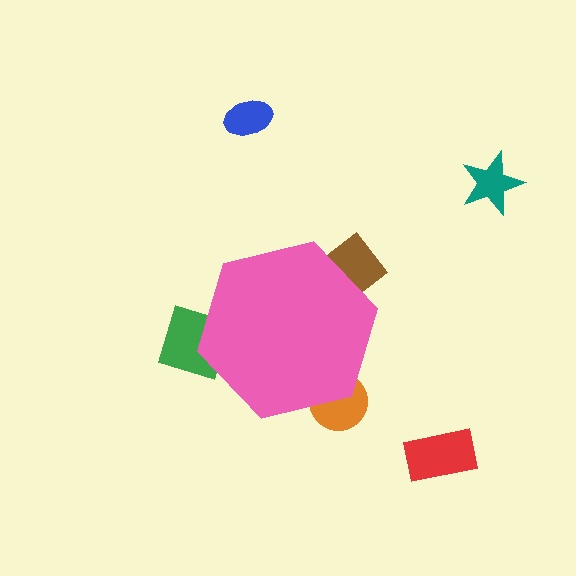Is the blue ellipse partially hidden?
No, the blue ellipse is fully visible.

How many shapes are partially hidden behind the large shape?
3 shapes are partially hidden.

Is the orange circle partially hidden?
Yes, the orange circle is partially hidden behind the pink hexagon.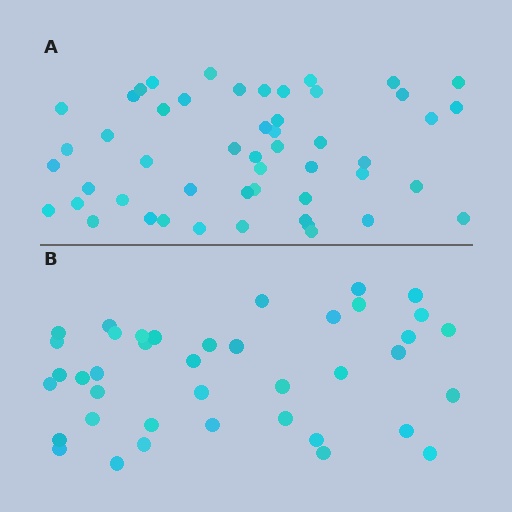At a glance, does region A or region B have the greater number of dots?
Region A (the top region) has more dots.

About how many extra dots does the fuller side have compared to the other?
Region A has roughly 12 or so more dots than region B.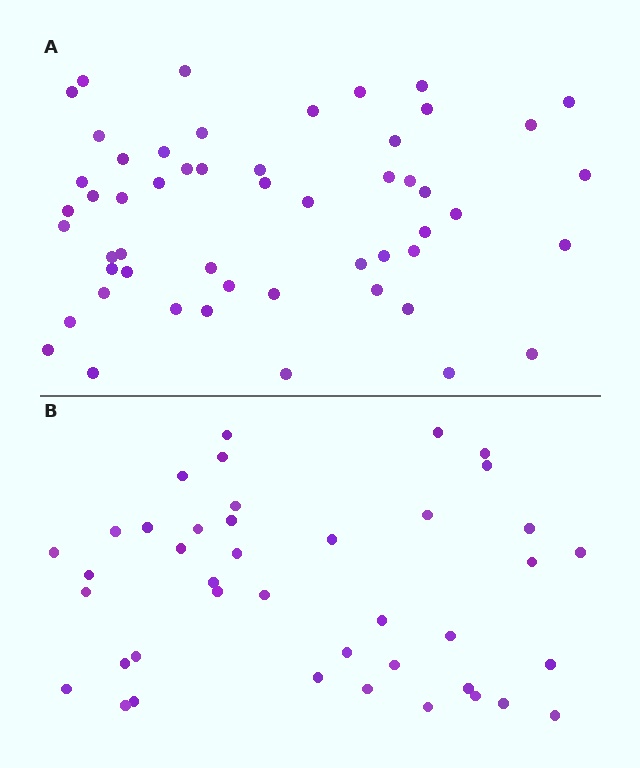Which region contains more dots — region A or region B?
Region A (the top region) has more dots.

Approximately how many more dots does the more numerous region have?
Region A has roughly 12 or so more dots than region B.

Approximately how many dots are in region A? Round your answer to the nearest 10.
About 50 dots. (The exact count is 53, which rounds to 50.)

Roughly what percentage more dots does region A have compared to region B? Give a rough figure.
About 30% more.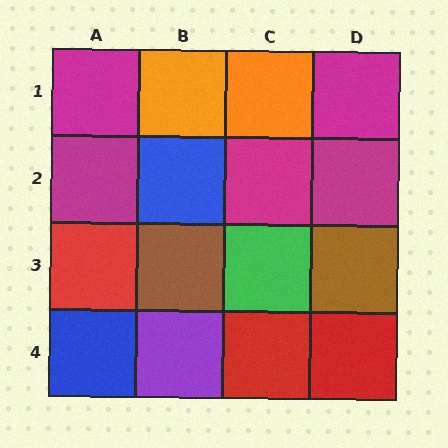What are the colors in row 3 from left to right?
Red, brown, green, brown.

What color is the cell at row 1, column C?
Orange.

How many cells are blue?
2 cells are blue.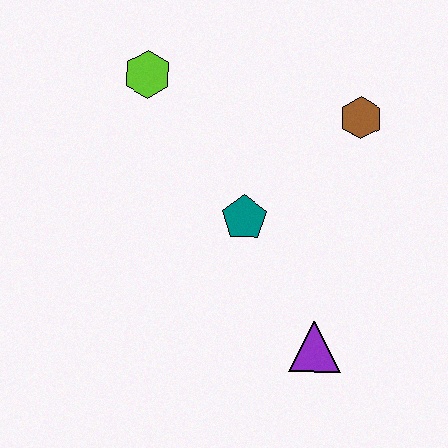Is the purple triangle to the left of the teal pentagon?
No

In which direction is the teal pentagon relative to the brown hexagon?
The teal pentagon is to the left of the brown hexagon.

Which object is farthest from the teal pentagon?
The lime hexagon is farthest from the teal pentagon.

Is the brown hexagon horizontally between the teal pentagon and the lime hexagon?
No